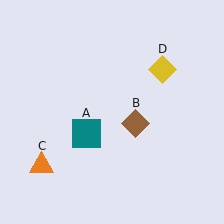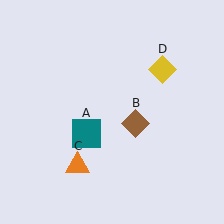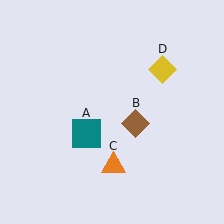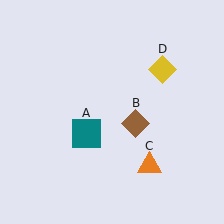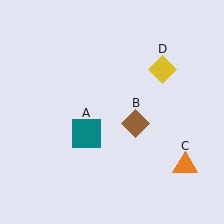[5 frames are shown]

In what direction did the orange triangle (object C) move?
The orange triangle (object C) moved right.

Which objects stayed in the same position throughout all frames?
Teal square (object A) and brown diamond (object B) and yellow diamond (object D) remained stationary.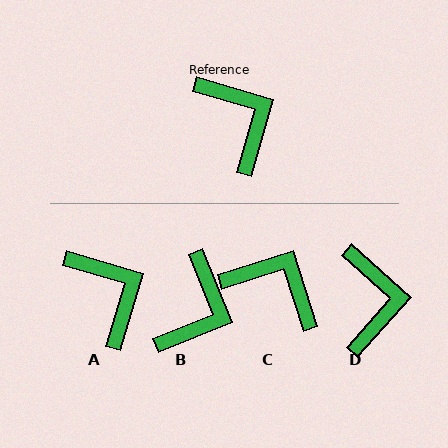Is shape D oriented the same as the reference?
No, it is off by about 26 degrees.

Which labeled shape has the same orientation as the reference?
A.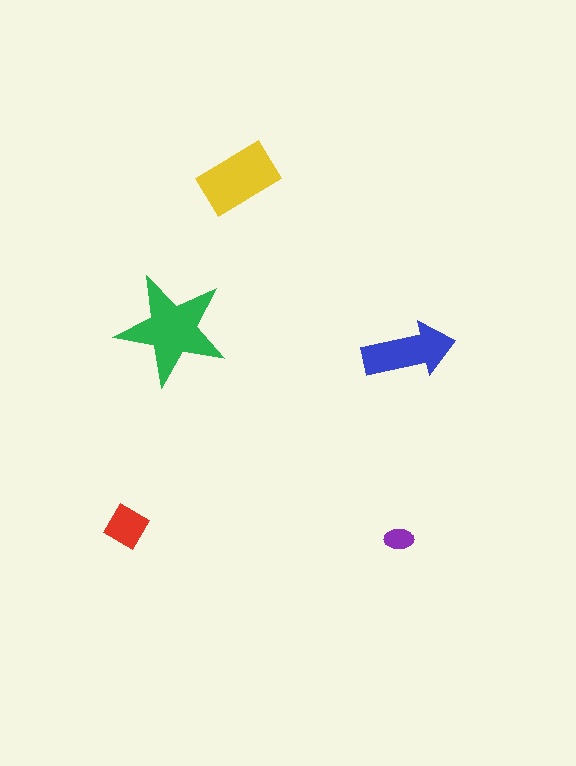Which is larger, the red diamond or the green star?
The green star.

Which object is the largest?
The green star.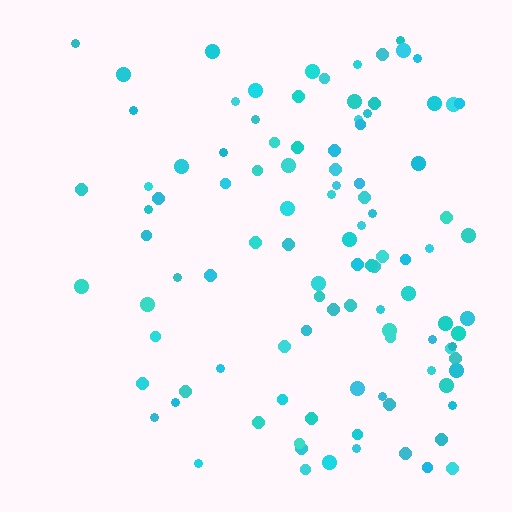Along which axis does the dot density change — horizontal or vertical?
Horizontal.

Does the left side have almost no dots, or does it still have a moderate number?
Still a moderate number, just noticeably fewer than the right.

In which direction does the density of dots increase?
From left to right, with the right side densest.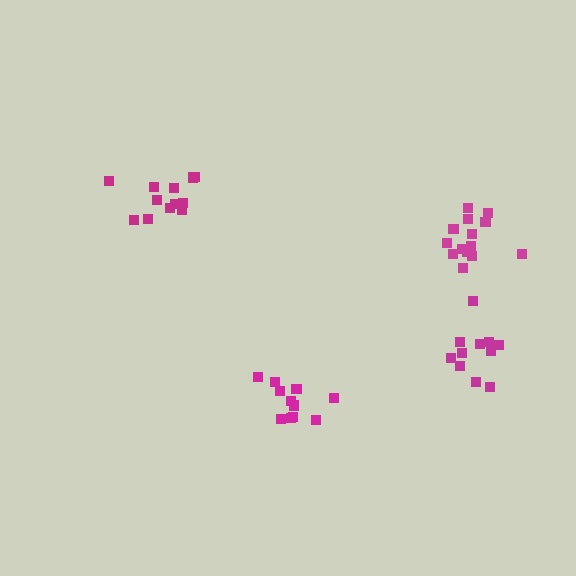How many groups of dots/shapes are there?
There are 4 groups.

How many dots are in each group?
Group 1: 11 dots, Group 2: 11 dots, Group 3: 12 dots, Group 4: 14 dots (48 total).